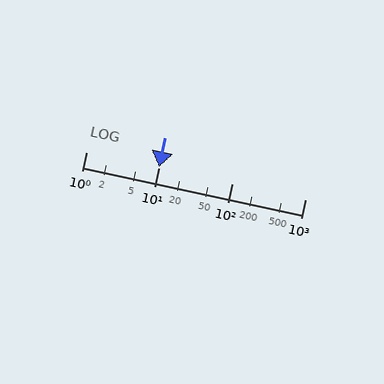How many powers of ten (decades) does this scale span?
The scale spans 3 decades, from 1 to 1000.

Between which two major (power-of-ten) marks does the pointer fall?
The pointer is between 10 and 100.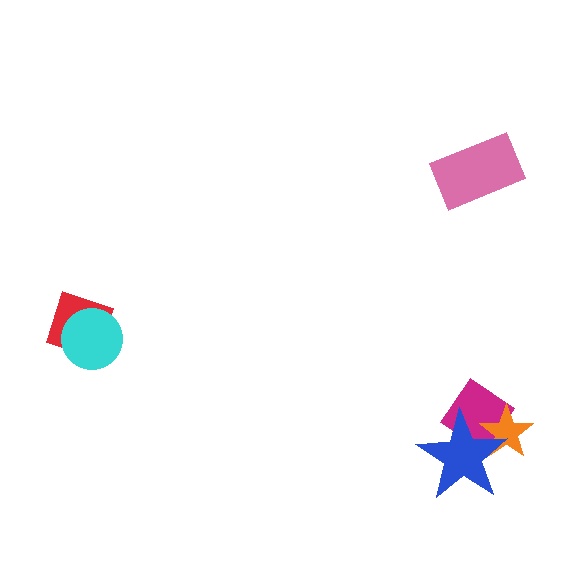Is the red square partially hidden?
Yes, it is partially covered by another shape.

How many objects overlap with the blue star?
2 objects overlap with the blue star.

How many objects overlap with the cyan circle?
1 object overlaps with the cyan circle.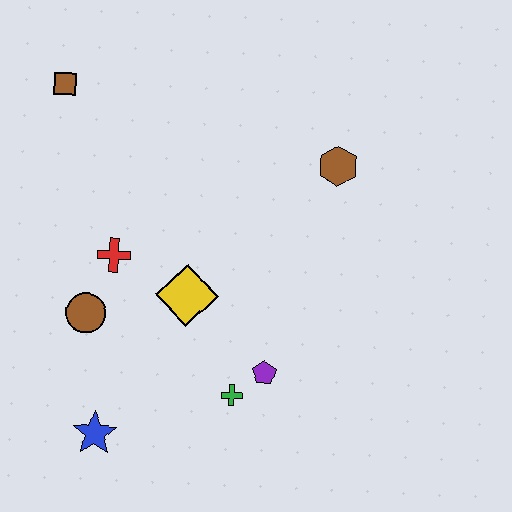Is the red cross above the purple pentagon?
Yes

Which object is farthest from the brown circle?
The brown hexagon is farthest from the brown circle.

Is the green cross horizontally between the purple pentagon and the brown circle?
Yes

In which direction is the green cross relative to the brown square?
The green cross is below the brown square.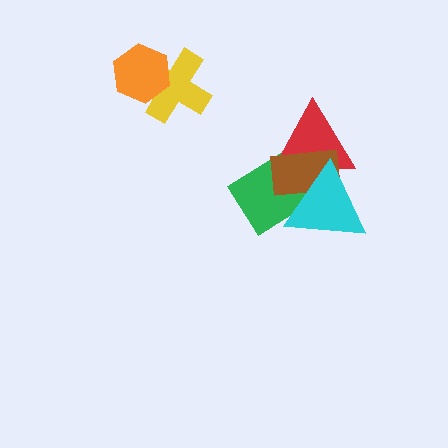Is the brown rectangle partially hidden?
Yes, it is partially covered by another shape.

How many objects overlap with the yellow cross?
1 object overlaps with the yellow cross.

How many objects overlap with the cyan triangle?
3 objects overlap with the cyan triangle.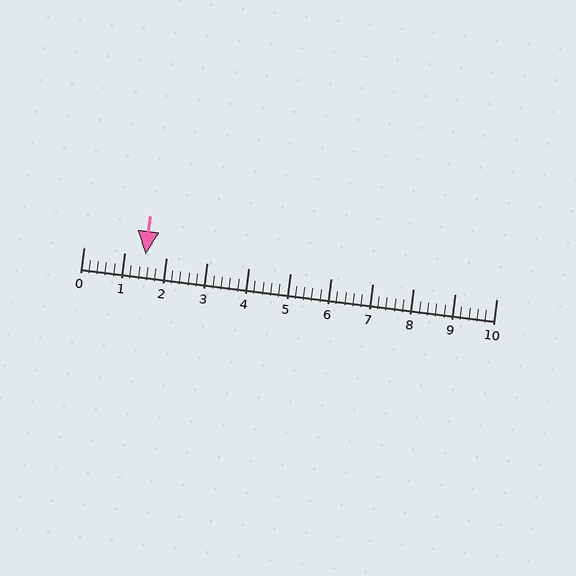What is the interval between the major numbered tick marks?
The major tick marks are spaced 1 units apart.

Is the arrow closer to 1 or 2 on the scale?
The arrow is closer to 2.